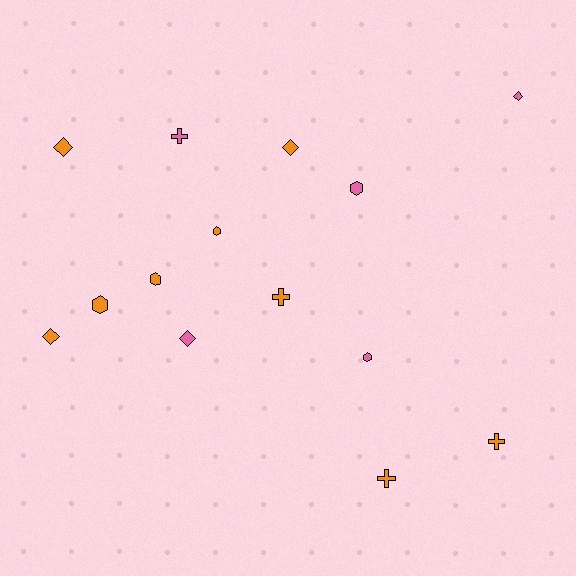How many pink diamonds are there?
There are 2 pink diamonds.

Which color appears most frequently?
Orange, with 9 objects.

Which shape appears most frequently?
Hexagon, with 5 objects.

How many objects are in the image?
There are 14 objects.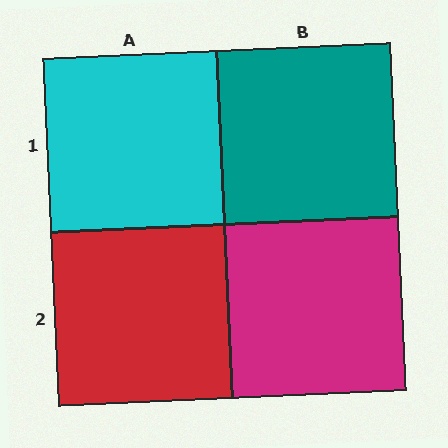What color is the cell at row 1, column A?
Cyan.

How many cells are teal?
1 cell is teal.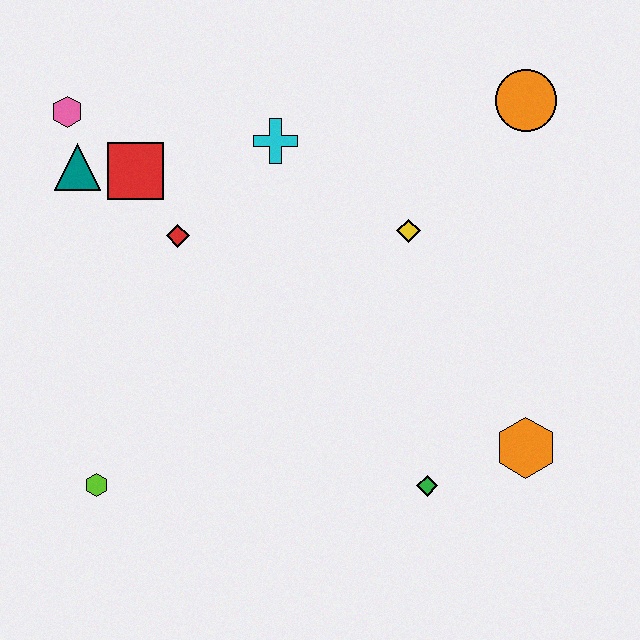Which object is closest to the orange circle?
The yellow diamond is closest to the orange circle.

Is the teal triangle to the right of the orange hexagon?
No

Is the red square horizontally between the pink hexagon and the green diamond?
Yes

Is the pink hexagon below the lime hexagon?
No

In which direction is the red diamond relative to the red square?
The red diamond is below the red square.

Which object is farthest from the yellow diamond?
The lime hexagon is farthest from the yellow diamond.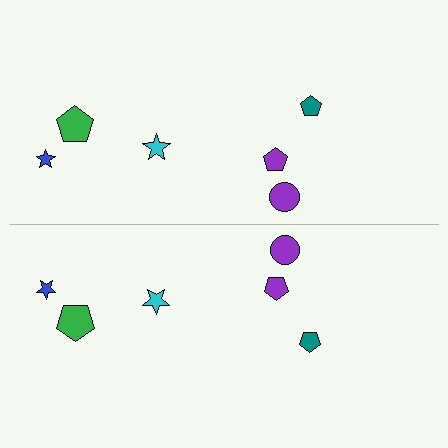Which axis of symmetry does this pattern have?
The pattern has a horizontal axis of symmetry running through the center of the image.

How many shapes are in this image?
There are 12 shapes in this image.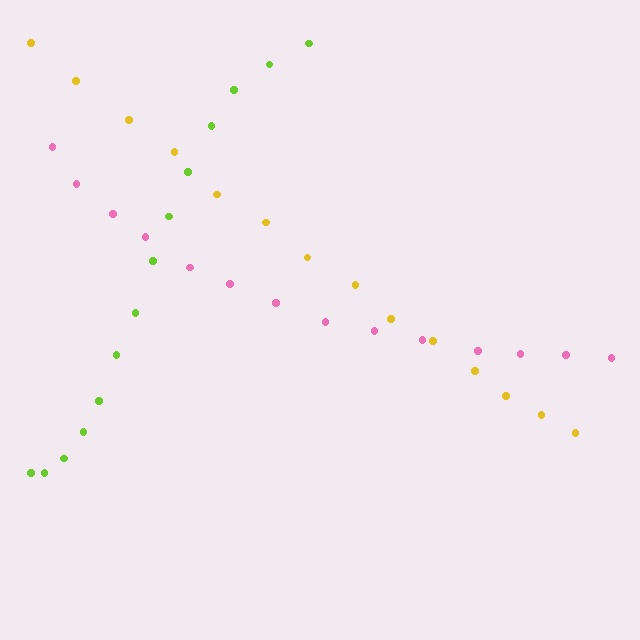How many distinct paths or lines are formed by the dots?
There are 3 distinct paths.